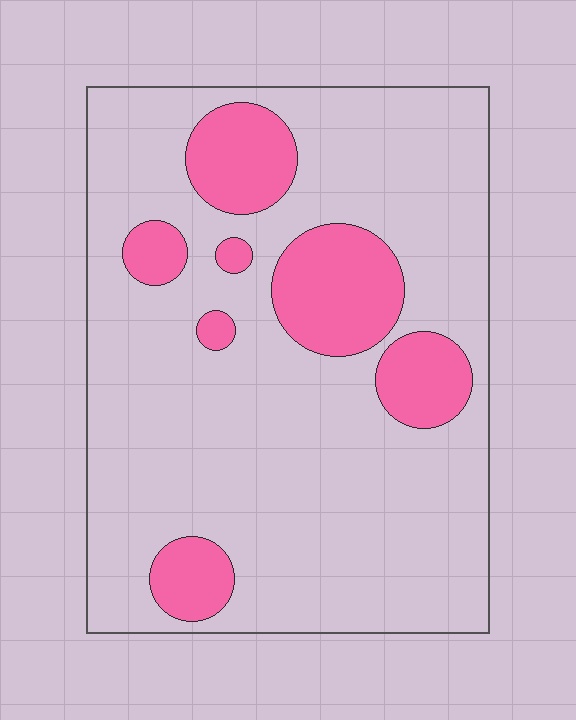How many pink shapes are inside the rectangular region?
7.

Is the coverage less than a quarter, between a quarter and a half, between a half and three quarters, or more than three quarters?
Less than a quarter.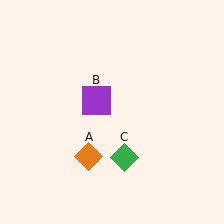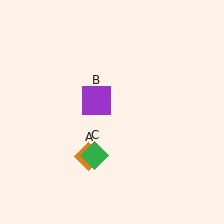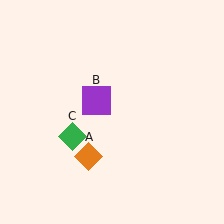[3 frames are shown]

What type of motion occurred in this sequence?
The green diamond (object C) rotated clockwise around the center of the scene.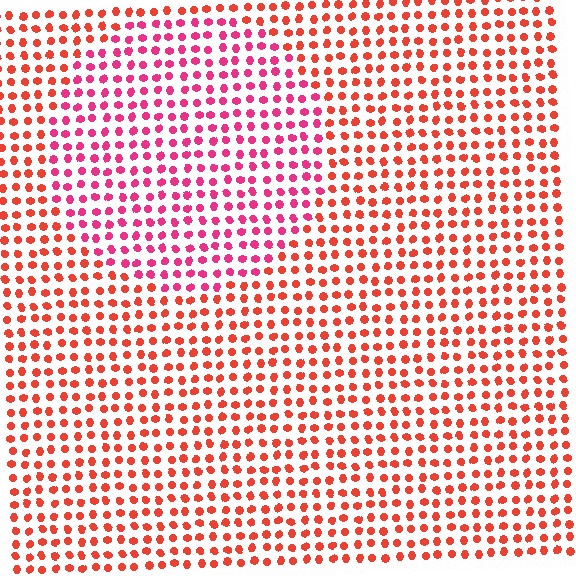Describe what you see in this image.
The image is filled with small red elements in a uniform arrangement. A circle-shaped region is visible where the elements are tinted to a slightly different hue, forming a subtle color boundary.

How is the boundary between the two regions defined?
The boundary is defined purely by a slight shift in hue (about 33 degrees). Spacing, size, and orientation are identical on both sides.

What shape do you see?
I see a circle.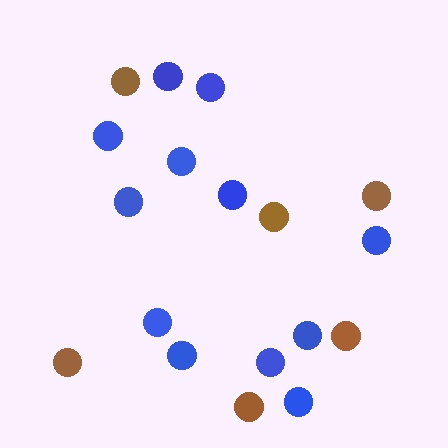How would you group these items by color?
There are 2 groups: one group of brown circles (6) and one group of blue circles (12).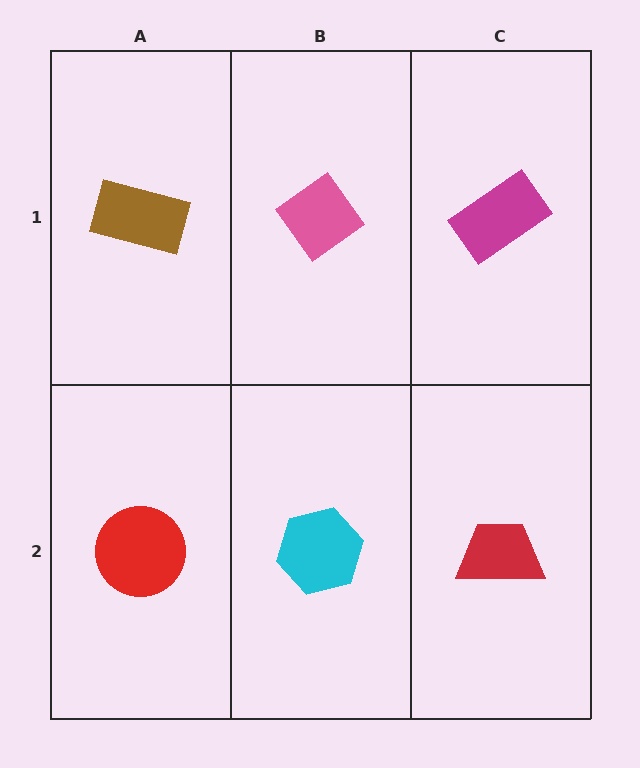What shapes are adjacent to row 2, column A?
A brown rectangle (row 1, column A), a cyan hexagon (row 2, column B).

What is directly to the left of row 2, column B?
A red circle.